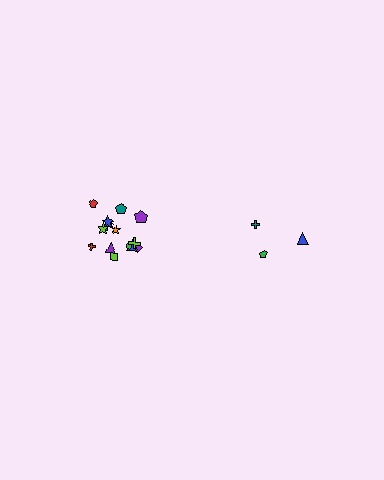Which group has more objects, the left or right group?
The left group.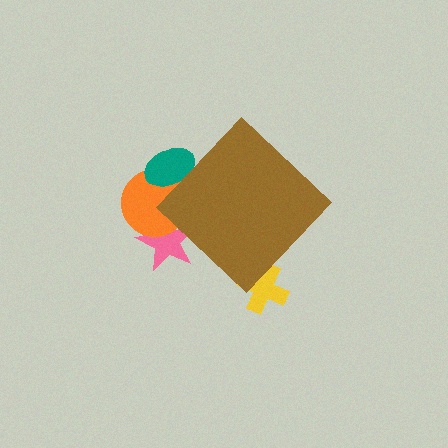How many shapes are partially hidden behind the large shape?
4 shapes are partially hidden.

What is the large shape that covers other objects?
A brown diamond.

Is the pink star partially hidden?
Yes, the pink star is partially hidden behind the brown diamond.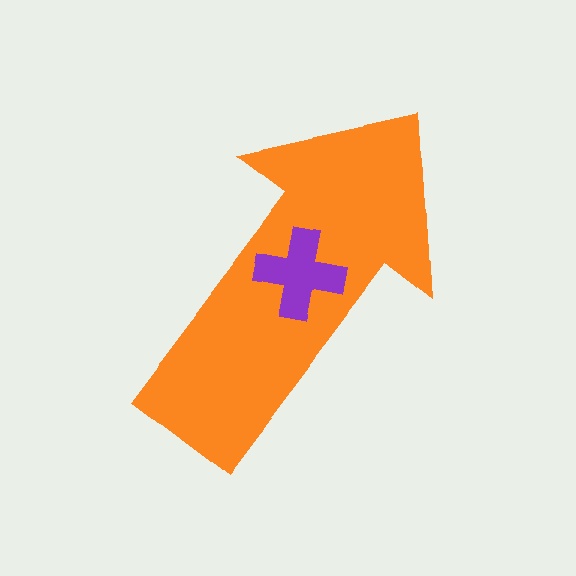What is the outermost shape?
The orange arrow.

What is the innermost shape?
The purple cross.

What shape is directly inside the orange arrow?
The purple cross.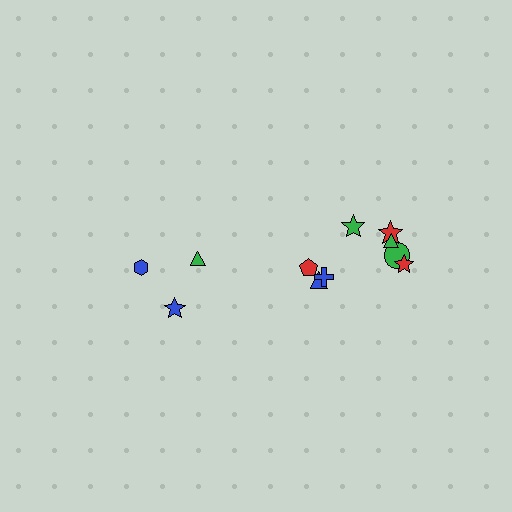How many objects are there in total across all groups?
There are 11 objects.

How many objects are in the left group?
There are 3 objects.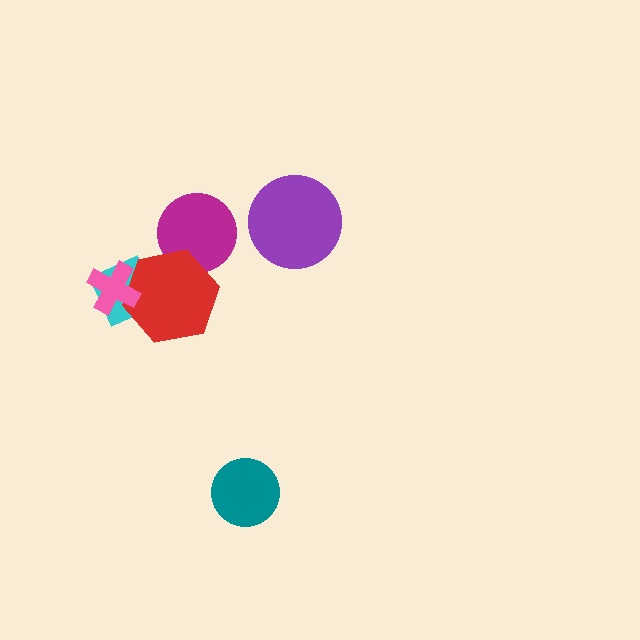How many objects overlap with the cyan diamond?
2 objects overlap with the cyan diamond.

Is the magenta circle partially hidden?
Yes, it is partially covered by another shape.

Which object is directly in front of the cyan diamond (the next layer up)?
The red hexagon is directly in front of the cyan diamond.